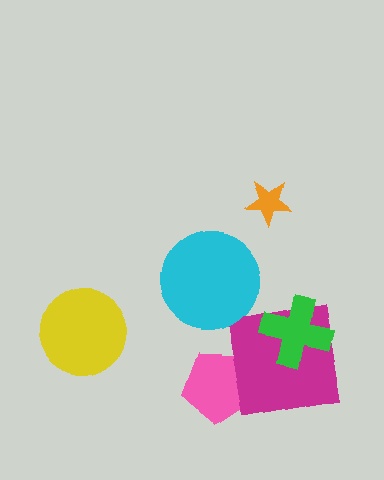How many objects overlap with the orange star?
0 objects overlap with the orange star.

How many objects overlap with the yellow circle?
0 objects overlap with the yellow circle.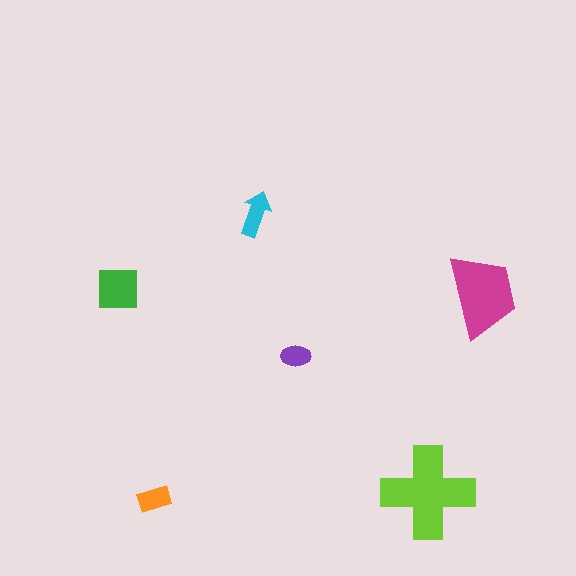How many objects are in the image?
There are 6 objects in the image.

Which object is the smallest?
The purple ellipse.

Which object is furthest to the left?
The green square is leftmost.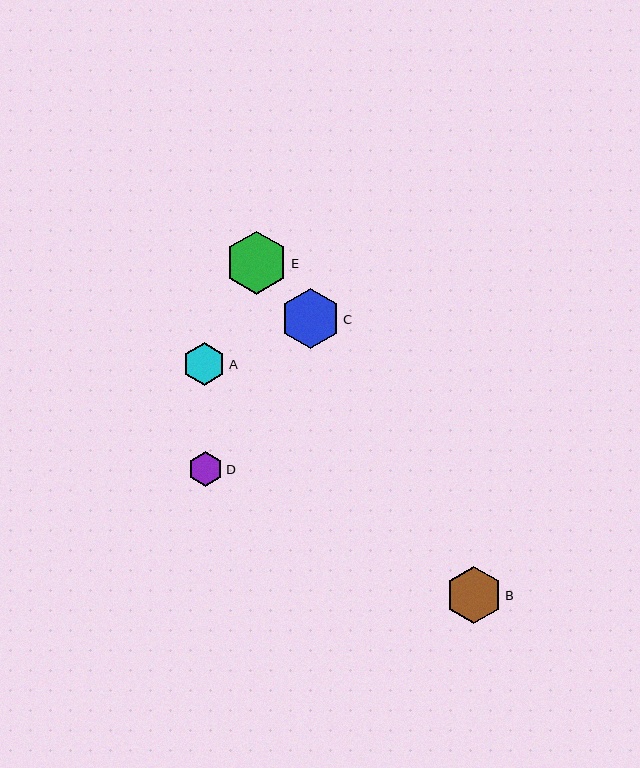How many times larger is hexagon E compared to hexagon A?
Hexagon E is approximately 1.5 times the size of hexagon A.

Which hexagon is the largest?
Hexagon E is the largest with a size of approximately 63 pixels.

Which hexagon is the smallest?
Hexagon D is the smallest with a size of approximately 35 pixels.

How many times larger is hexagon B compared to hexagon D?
Hexagon B is approximately 1.6 times the size of hexagon D.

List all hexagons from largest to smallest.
From largest to smallest: E, C, B, A, D.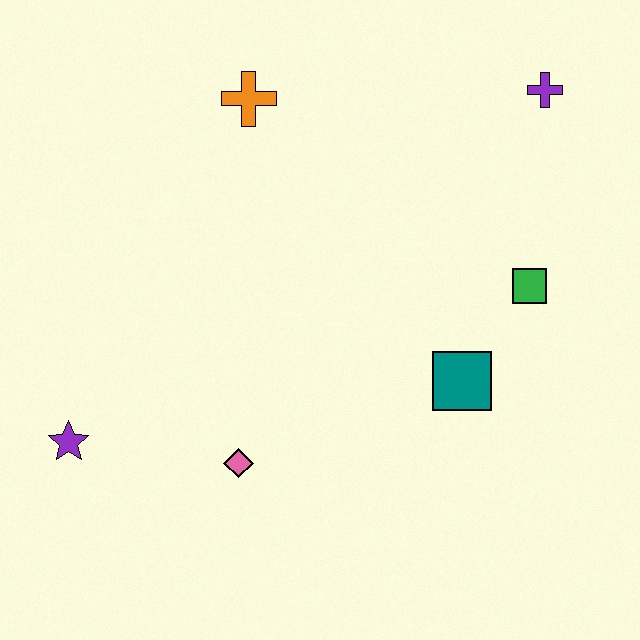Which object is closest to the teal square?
The green square is closest to the teal square.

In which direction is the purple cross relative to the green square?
The purple cross is above the green square.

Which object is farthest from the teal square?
The purple star is farthest from the teal square.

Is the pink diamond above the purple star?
No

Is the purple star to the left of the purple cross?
Yes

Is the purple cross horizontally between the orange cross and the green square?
No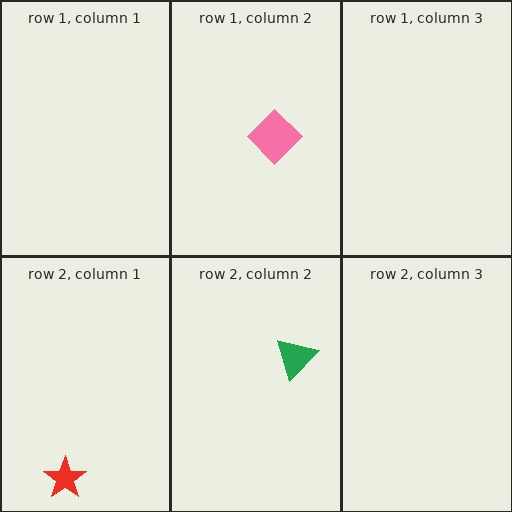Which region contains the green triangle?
The row 2, column 2 region.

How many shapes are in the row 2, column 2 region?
1.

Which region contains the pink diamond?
The row 1, column 2 region.